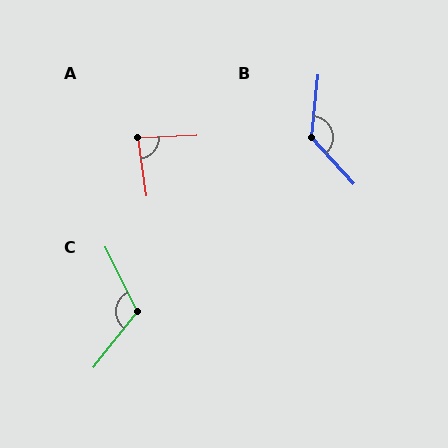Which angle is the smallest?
A, at approximately 84 degrees.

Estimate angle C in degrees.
Approximately 116 degrees.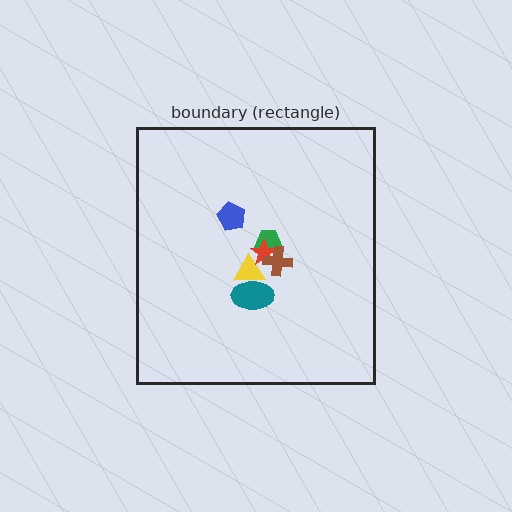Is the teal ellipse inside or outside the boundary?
Inside.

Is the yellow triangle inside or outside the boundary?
Inside.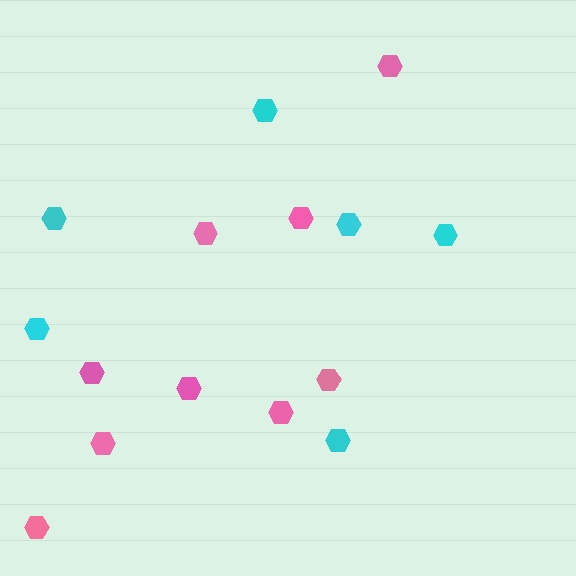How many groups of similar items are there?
There are 2 groups: one group of pink hexagons (9) and one group of cyan hexagons (6).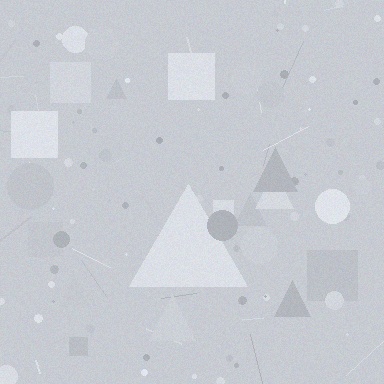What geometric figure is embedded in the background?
A triangle is embedded in the background.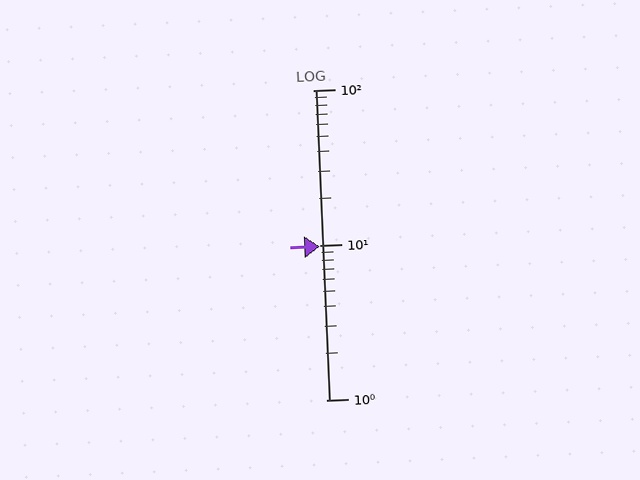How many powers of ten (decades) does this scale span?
The scale spans 2 decades, from 1 to 100.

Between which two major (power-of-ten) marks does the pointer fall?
The pointer is between 1 and 10.